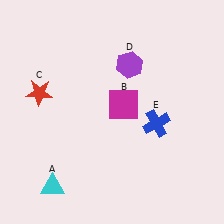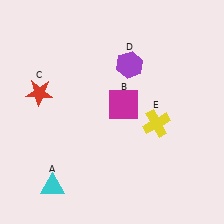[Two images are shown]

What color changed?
The cross (E) changed from blue in Image 1 to yellow in Image 2.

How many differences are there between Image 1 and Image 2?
There is 1 difference between the two images.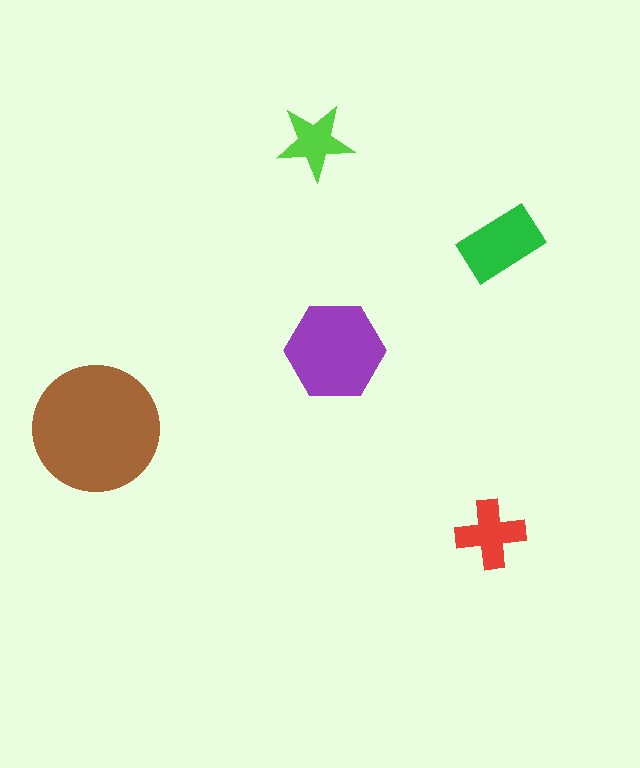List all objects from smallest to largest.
The lime star, the red cross, the green rectangle, the purple hexagon, the brown circle.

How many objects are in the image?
There are 5 objects in the image.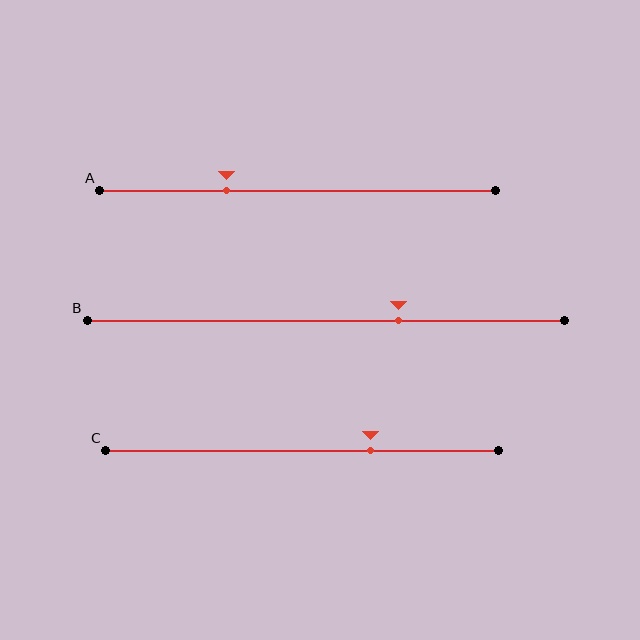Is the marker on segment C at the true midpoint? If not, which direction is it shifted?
No, the marker on segment C is shifted to the right by about 17% of the segment length.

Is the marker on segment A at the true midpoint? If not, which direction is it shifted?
No, the marker on segment A is shifted to the left by about 18% of the segment length.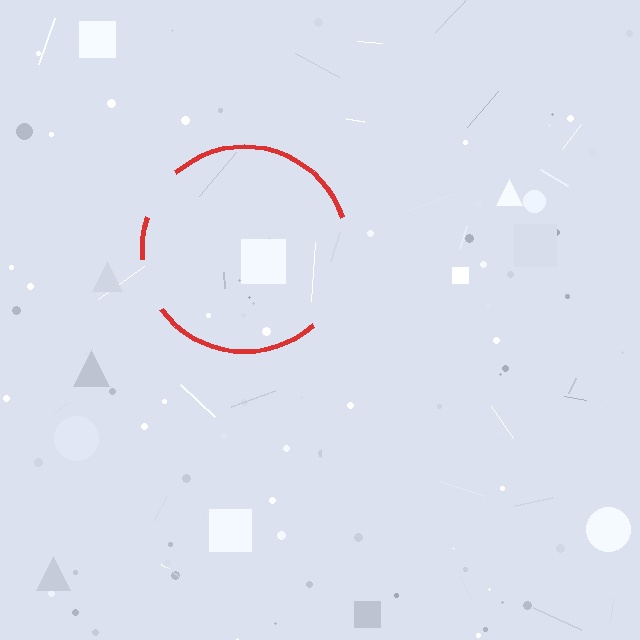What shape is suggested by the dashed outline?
The dashed outline suggests a circle.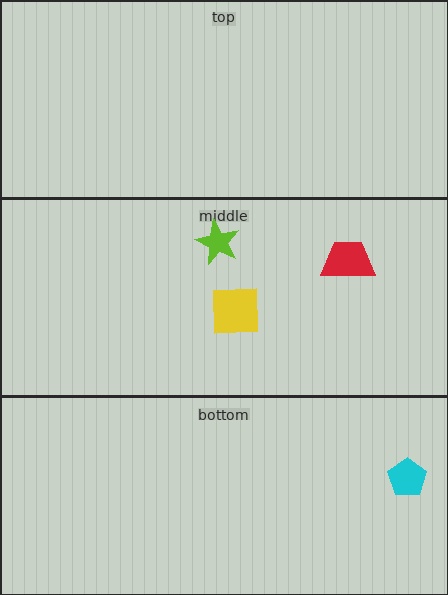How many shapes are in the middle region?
3.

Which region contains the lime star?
The middle region.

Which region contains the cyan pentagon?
The bottom region.